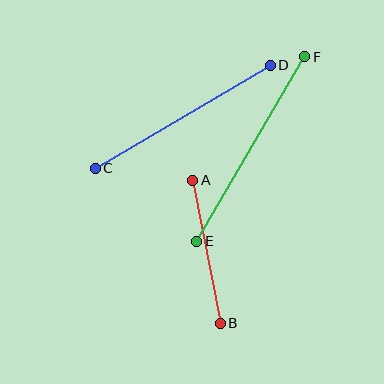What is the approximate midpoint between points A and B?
The midpoint is at approximately (207, 252) pixels.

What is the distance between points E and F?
The distance is approximately 214 pixels.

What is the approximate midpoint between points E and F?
The midpoint is at approximately (251, 149) pixels.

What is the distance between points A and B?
The distance is approximately 146 pixels.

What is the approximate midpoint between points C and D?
The midpoint is at approximately (183, 117) pixels.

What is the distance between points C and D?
The distance is approximately 203 pixels.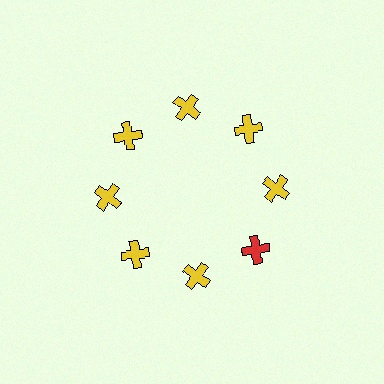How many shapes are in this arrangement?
There are 8 shapes arranged in a ring pattern.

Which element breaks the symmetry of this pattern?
The red cross at roughly the 4 o'clock position breaks the symmetry. All other shapes are yellow crosses.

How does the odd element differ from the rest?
It has a different color: red instead of yellow.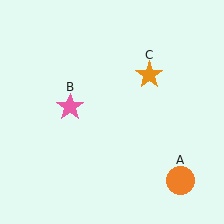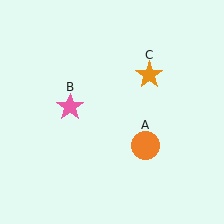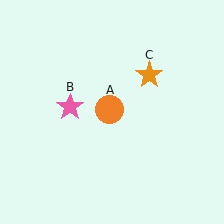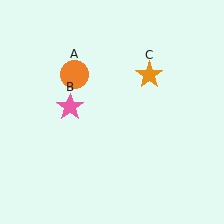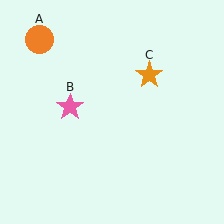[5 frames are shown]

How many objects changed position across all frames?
1 object changed position: orange circle (object A).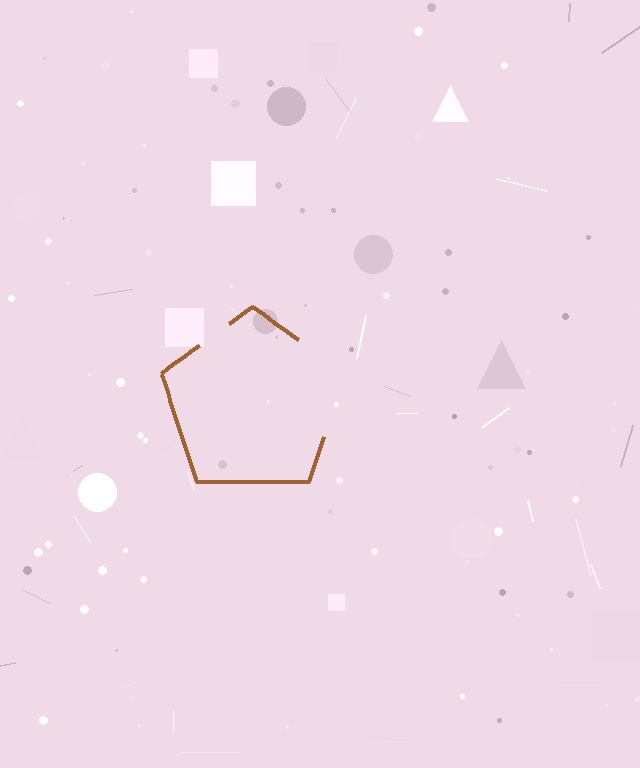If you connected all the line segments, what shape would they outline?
They would outline a pentagon.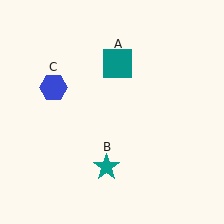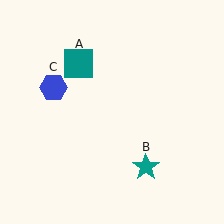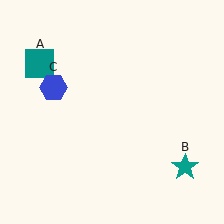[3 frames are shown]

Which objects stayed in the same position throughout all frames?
Blue hexagon (object C) remained stationary.